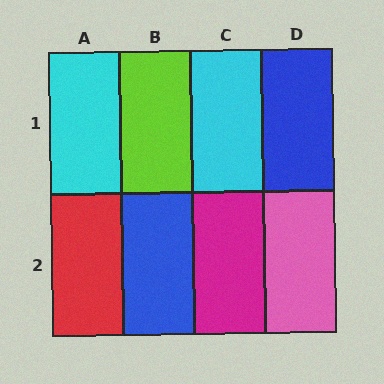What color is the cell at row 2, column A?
Red.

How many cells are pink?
1 cell is pink.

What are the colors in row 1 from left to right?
Cyan, lime, cyan, blue.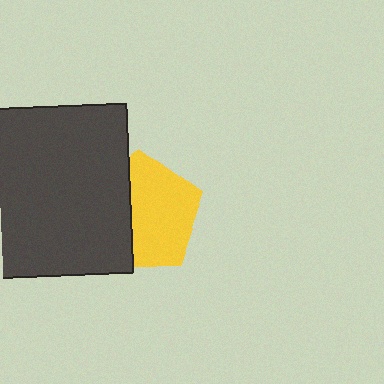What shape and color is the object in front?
The object in front is a dark gray square.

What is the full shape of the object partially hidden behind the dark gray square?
The partially hidden object is a yellow pentagon.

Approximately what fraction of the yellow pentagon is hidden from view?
Roughly 40% of the yellow pentagon is hidden behind the dark gray square.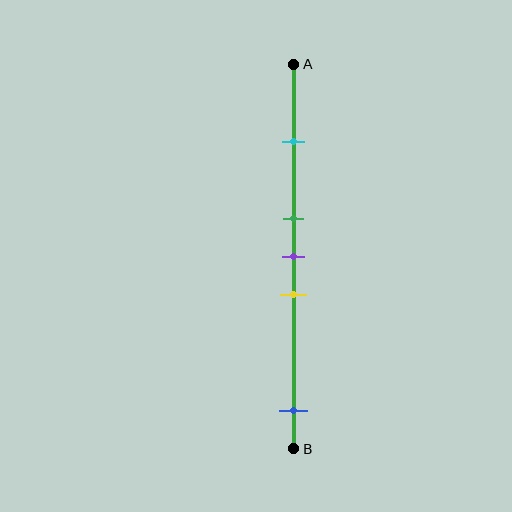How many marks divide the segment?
There are 5 marks dividing the segment.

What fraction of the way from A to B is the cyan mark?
The cyan mark is approximately 20% (0.2) of the way from A to B.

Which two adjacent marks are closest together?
The green and purple marks are the closest adjacent pair.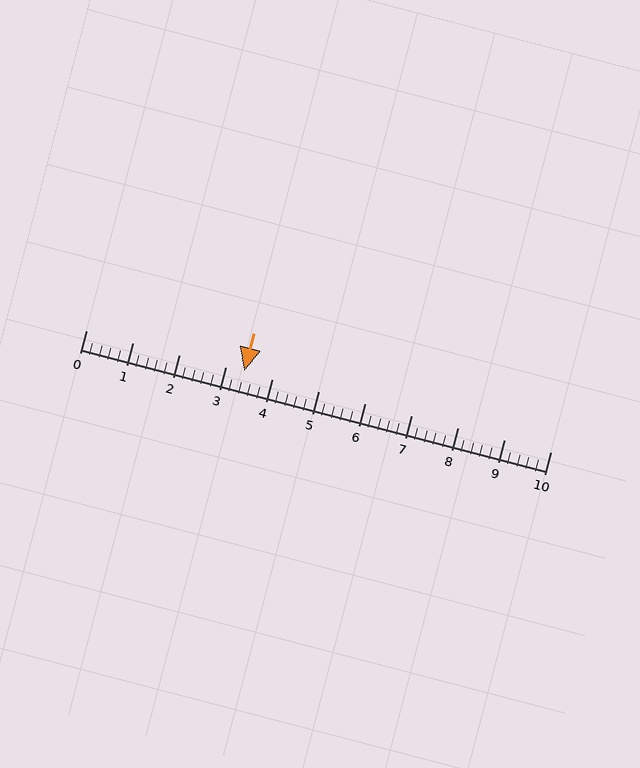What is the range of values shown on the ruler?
The ruler shows values from 0 to 10.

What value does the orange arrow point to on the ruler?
The orange arrow points to approximately 3.4.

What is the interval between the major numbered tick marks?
The major tick marks are spaced 1 units apart.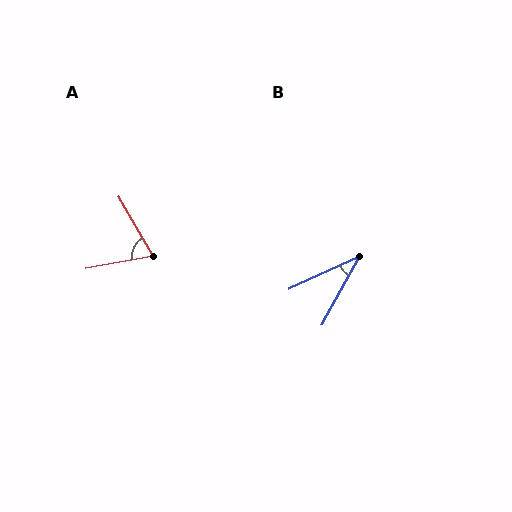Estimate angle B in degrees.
Approximately 37 degrees.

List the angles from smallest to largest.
B (37°), A (71°).